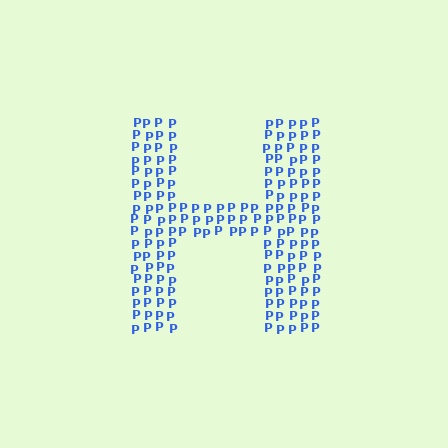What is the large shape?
The large shape is the letter H.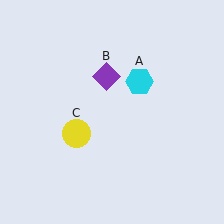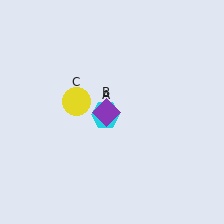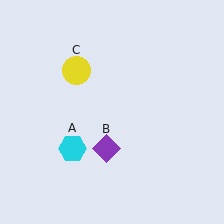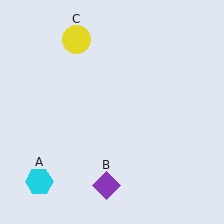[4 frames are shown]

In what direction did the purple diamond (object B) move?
The purple diamond (object B) moved down.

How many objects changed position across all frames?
3 objects changed position: cyan hexagon (object A), purple diamond (object B), yellow circle (object C).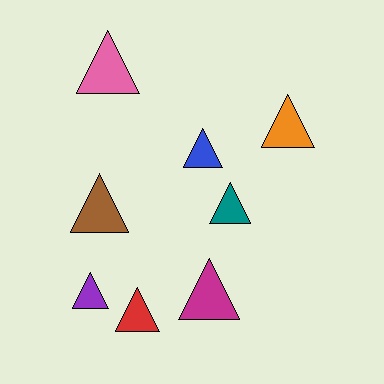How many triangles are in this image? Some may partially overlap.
There are 8 triangles.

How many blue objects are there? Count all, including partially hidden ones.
There is 1 blue object.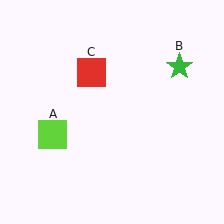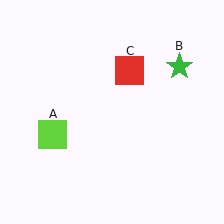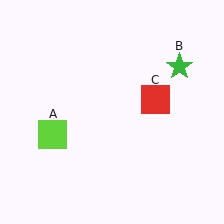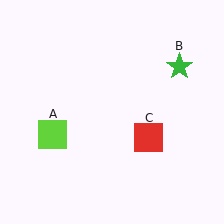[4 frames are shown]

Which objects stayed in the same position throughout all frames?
Lime square (object A) and green star (object B) remained stationary.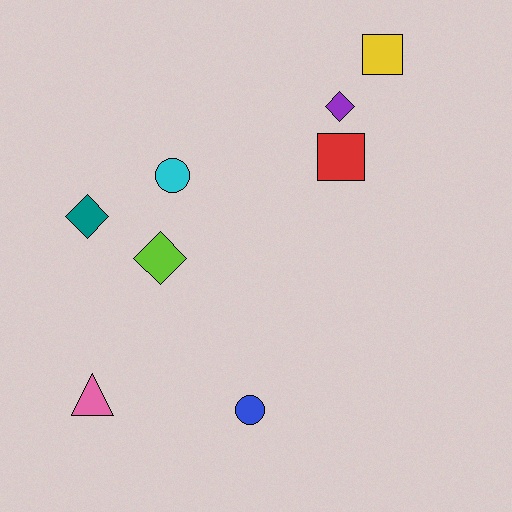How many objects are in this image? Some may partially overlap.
There are 8 objects.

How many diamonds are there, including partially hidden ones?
There are 3 diamonds.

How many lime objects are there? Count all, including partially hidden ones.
There is 1 lime object.